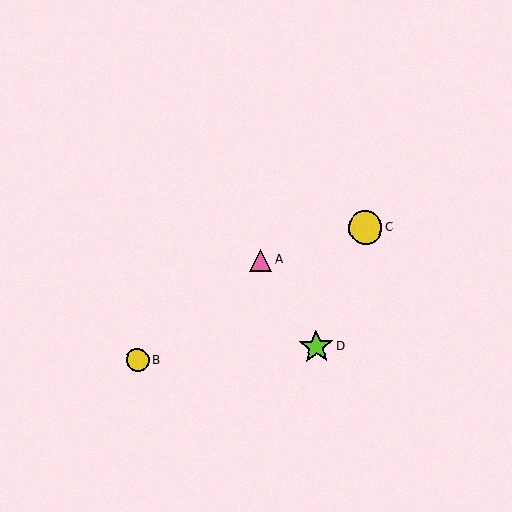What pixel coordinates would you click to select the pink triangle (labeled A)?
Click at (261, 260) to select the pink triangle A.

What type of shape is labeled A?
Shape A is a pink triangle.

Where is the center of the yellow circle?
The center of the yellow circle is at (365, 228).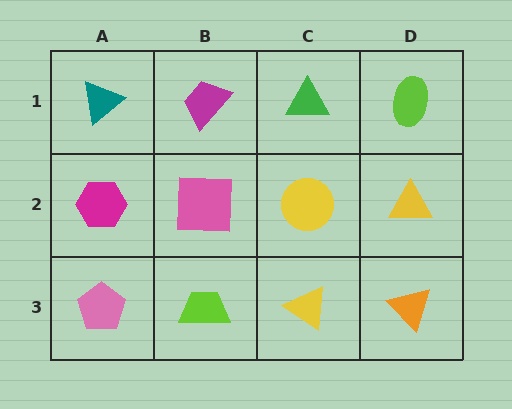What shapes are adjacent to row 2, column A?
A teal triangle (row 1, column A), a pink pentagon (row 3, column A), a pink square (row 2, column B).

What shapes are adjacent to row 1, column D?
A yellow triangle (row 2, column D), a green triangle (row 1, column C).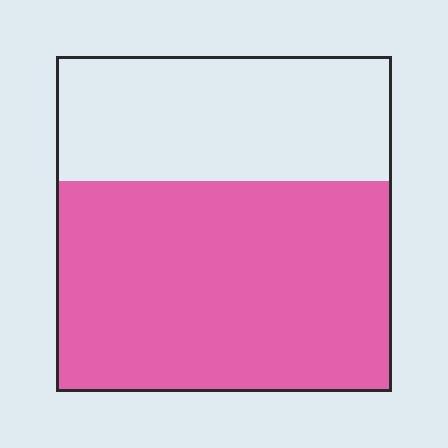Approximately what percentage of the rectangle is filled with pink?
Approximately 65%.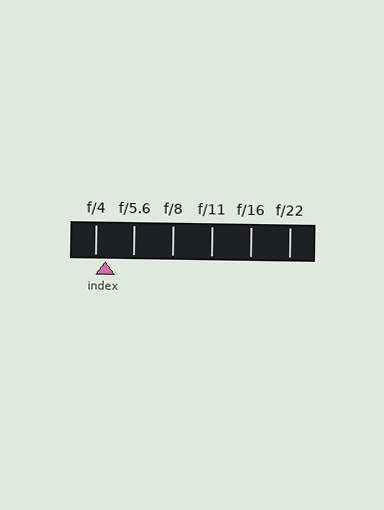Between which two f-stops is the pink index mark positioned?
The index mark is between f/4 and f/5.6.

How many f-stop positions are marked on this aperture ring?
There are 6 f-stop positions marked.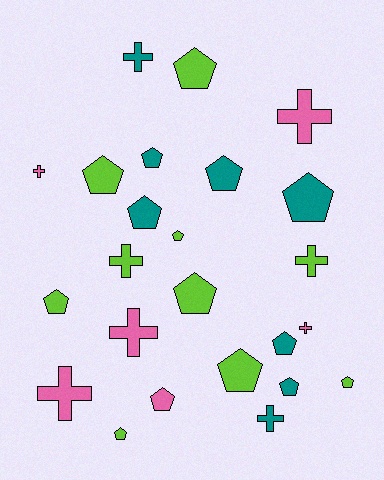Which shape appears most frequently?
Pentagon, with 15 objects.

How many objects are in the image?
There are 24 objects.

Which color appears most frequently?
Lime, with 10 objects.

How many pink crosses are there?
There are 5 pink crosses.